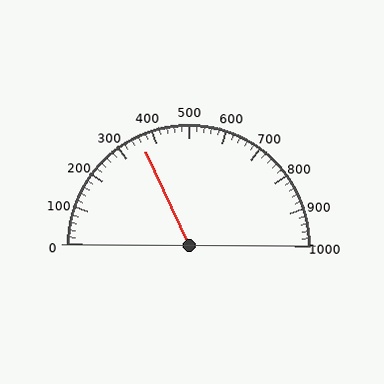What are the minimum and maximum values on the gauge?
The gauge ranges from 0 to 1000.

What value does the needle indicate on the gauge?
The needle indicates approximately 360.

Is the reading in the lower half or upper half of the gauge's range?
The reading is in the lower half of the range (0 to 1000).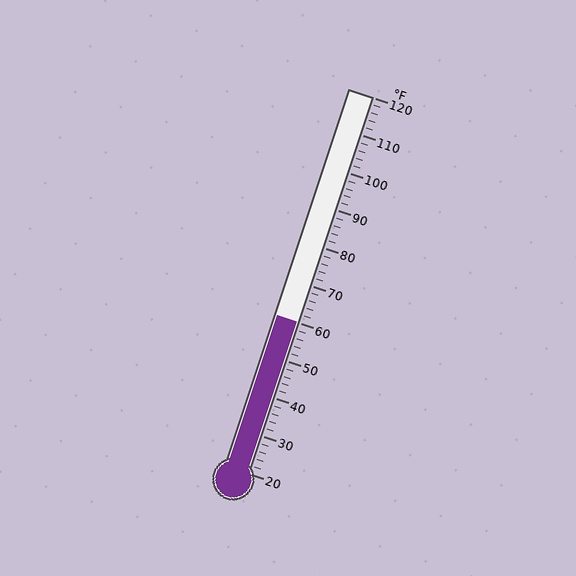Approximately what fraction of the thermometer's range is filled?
The thermometer is filled to approximately 40% of its range.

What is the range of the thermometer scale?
The thermometer scale ranges from 20°F to 120°F.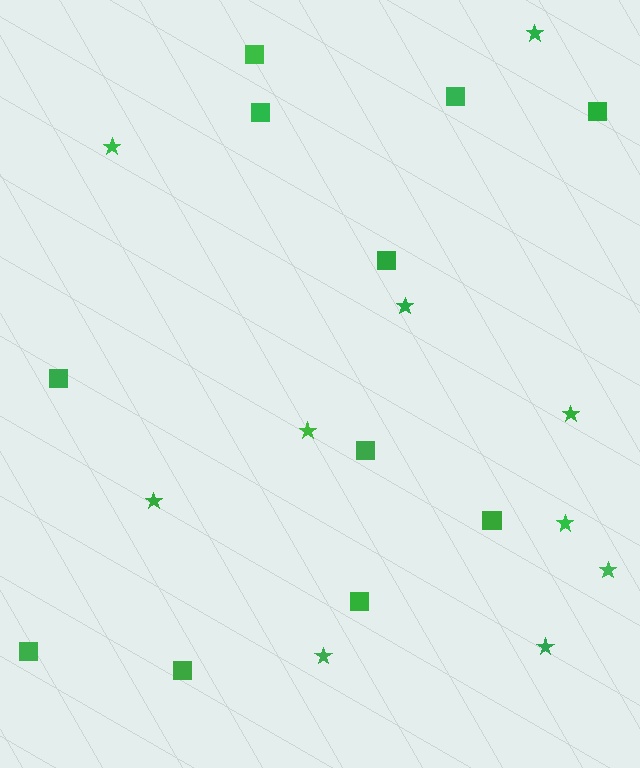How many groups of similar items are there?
There are 2 groups: one group of squares (11) and one group of stars (10).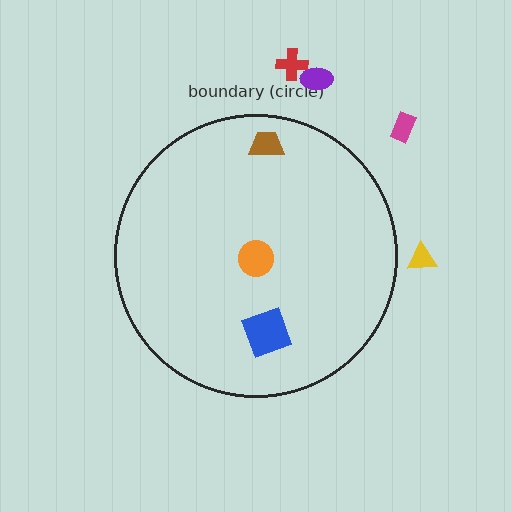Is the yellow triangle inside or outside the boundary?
Outside.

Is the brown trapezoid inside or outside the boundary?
Inside.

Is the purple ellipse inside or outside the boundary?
Outside.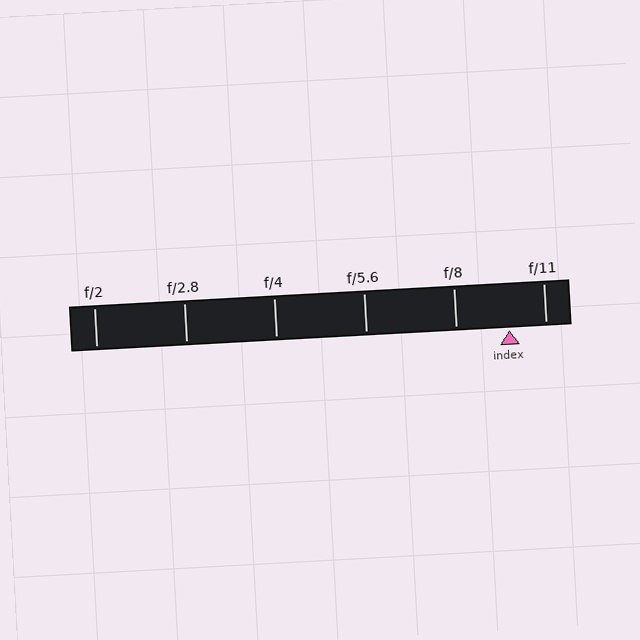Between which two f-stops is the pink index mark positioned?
The index mark is between f/8 and f/11.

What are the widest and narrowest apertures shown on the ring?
The widest aperture shown is f/2 and the narrowest is f/11.